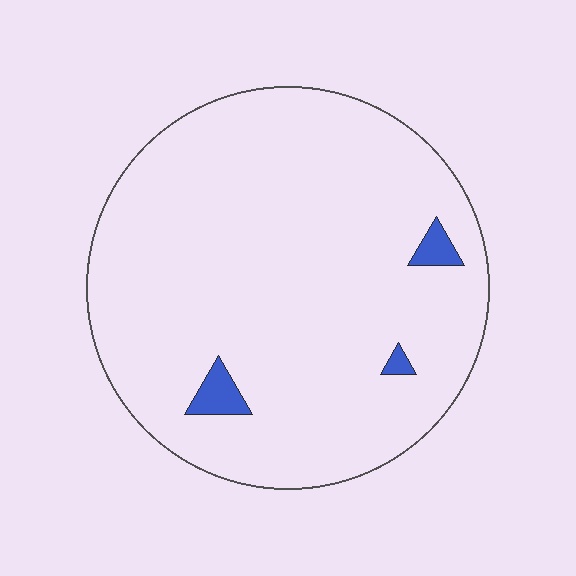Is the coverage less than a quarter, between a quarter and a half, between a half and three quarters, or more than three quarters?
Less than a quarter.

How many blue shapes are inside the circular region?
3.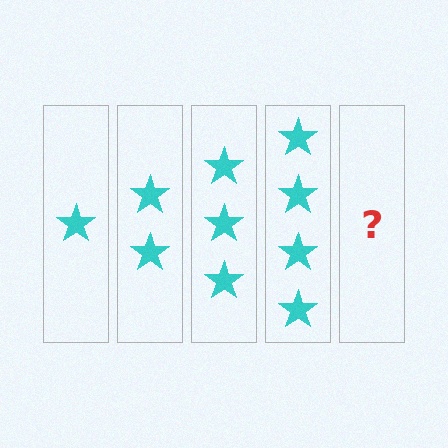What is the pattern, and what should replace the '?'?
The pattern is that each step adds one more star. The '?' should be 5 stars.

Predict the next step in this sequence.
The next step is 5 stars.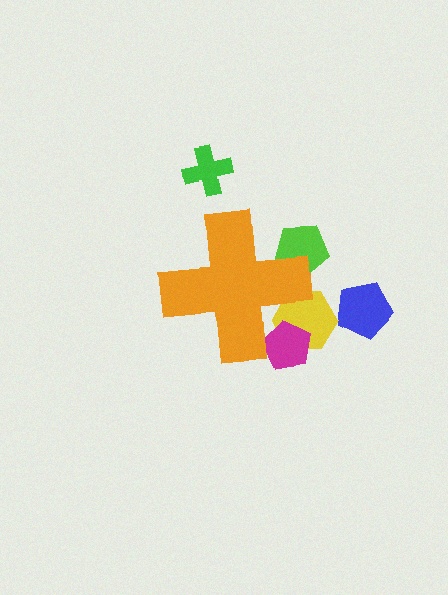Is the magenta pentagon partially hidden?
Yes, the magenta pentagon is partially hidden behind the orange cross.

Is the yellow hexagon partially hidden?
Yes, the yellow hexagon is partially hidden behind the orange cross.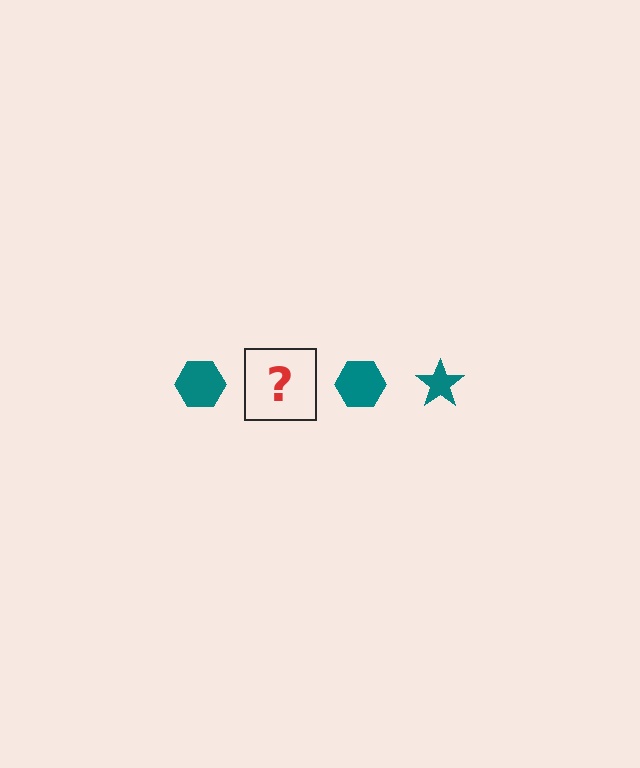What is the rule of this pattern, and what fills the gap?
The rule is that the pattern cycles through hexagon, star shapes in teal. The gap should be filled with a teal star.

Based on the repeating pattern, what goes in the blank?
The blank should be a teal star.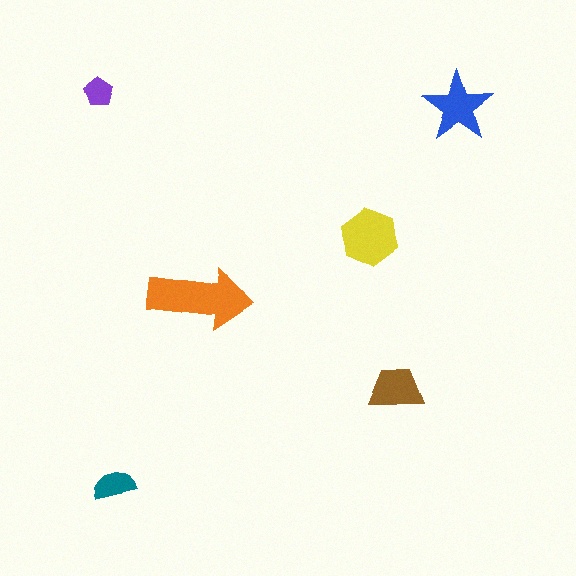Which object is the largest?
The orange arrow.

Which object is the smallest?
The purple pentagon.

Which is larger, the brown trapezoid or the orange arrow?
The orange arrow.